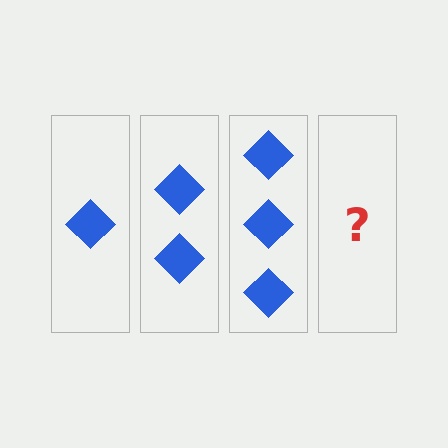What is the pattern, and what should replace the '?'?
The pattern is that each step adds one more diamond. The '?' should be 4 diamonds.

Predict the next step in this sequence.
The next step is 4 diamonds.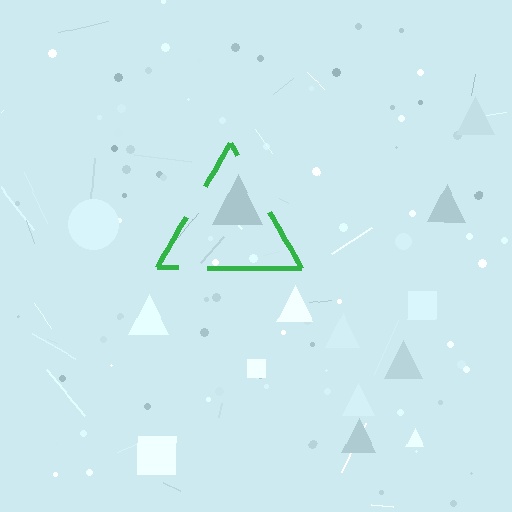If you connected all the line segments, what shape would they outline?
They would outline a triangle.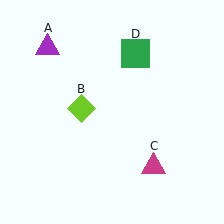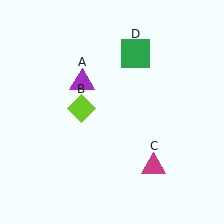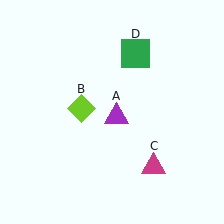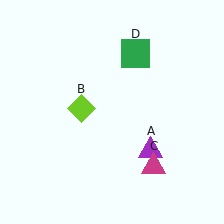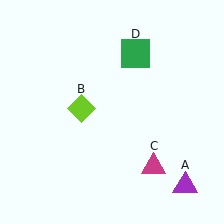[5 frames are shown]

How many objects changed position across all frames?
1 object changed position: purple triangle (object A).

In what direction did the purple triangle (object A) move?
The purple triangle (object A) moved down and to the right.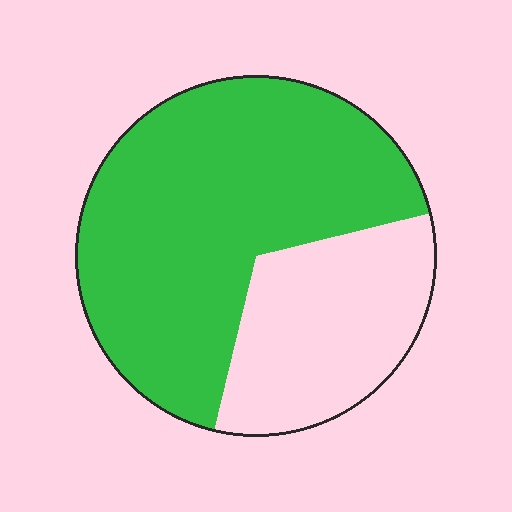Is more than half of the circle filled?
Yes.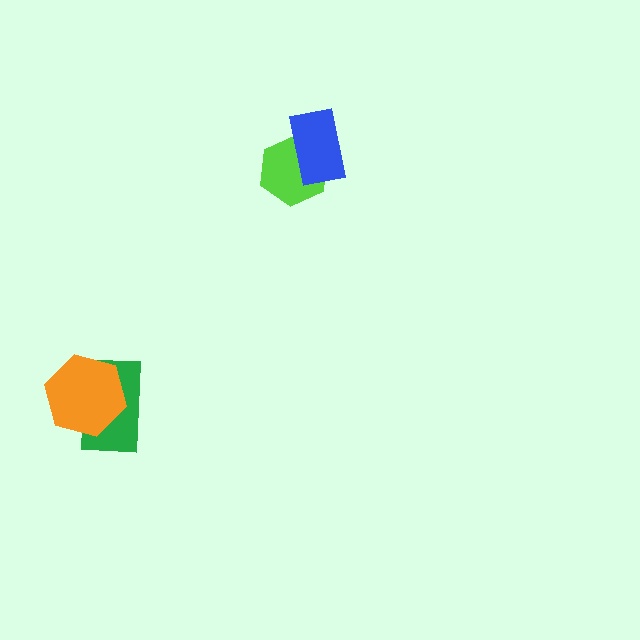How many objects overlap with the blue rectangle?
1 object overlaps with the blue rectangle.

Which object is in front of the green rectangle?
The orange hexagon is in front of the green rectangle.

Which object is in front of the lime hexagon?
The blue rectangle is in front of the lime hexagon.